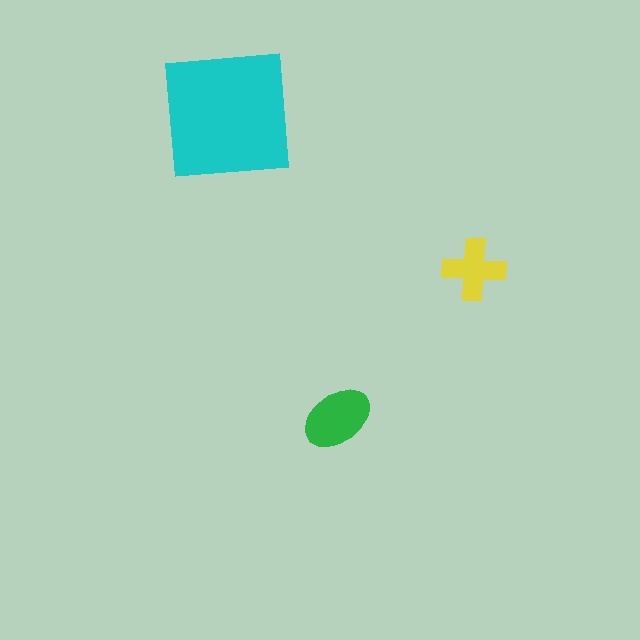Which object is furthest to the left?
The cyan square is leftmost.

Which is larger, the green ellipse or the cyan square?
The cyan square.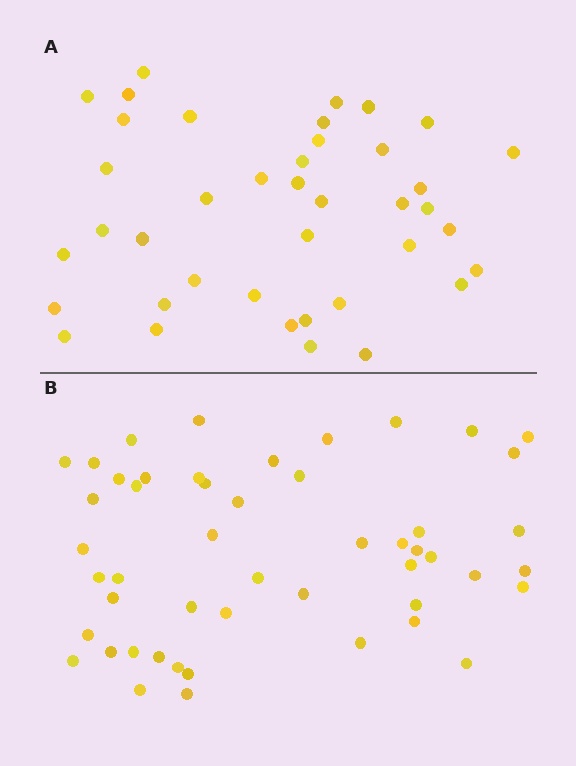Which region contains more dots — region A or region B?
Region B (the bottom region) has more dots.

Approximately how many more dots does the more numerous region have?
Region B has roughly 10 or so more dots than region A.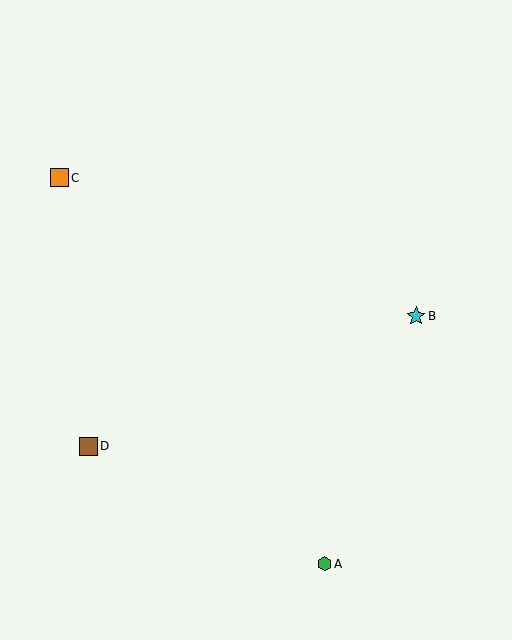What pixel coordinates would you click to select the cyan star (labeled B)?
Click at (416, 316) to select the cyan star B.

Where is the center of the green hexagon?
The center of the green hexagon is at (324, 564).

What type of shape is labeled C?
Shape C is an orange square.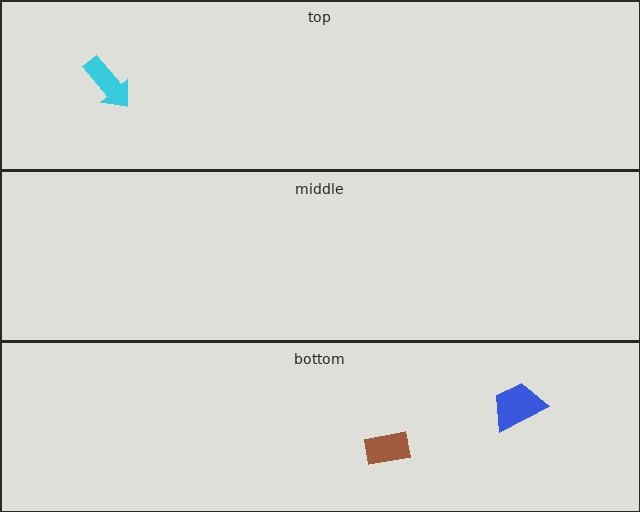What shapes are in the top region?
The cyan arrow.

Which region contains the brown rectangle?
The bottom region.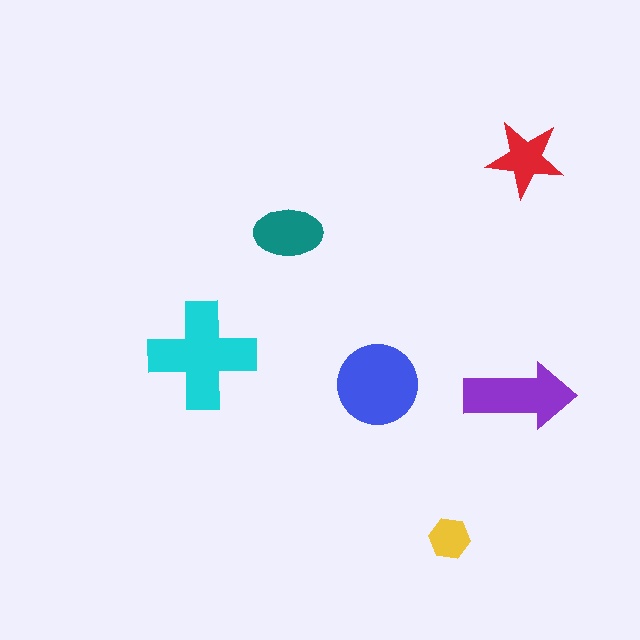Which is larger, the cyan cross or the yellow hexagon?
The cyan cross.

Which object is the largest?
The cyan cross.